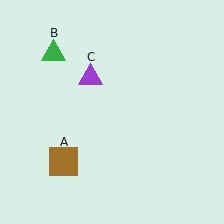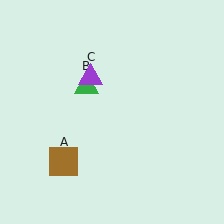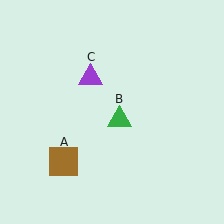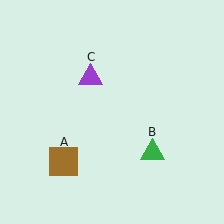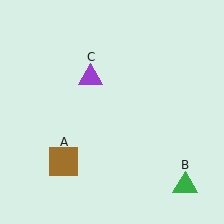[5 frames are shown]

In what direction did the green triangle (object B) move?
The green triangle (object B) moved down and to the right.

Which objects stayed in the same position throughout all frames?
Brown square (object A) and purple triangle (object C) remained stationary.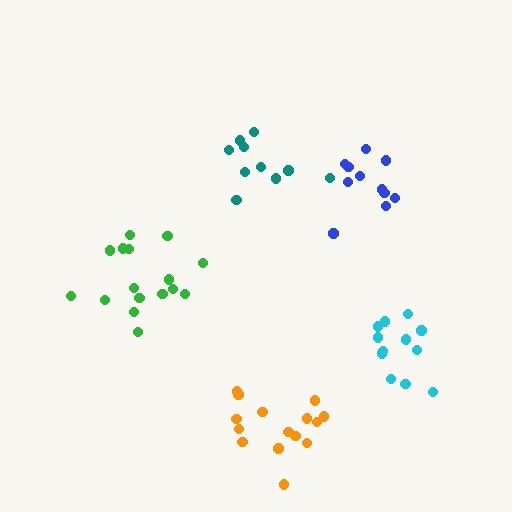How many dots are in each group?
Group 1: 12 dots, Group 2: 11 dots, Group 3: 15 dots, Group 4: 16 dots, Group 5: 10 dots (64 total).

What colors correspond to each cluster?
The clusters are colored: cyan, blue, orange, green, teal.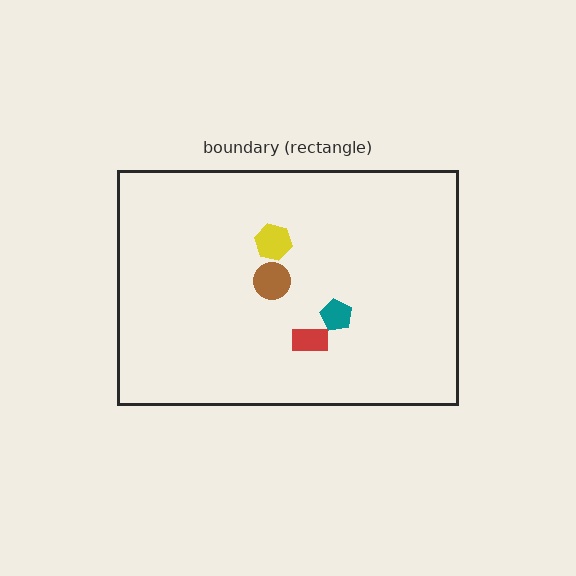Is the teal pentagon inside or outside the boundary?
Inside.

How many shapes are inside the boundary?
4 inside, 0 outside.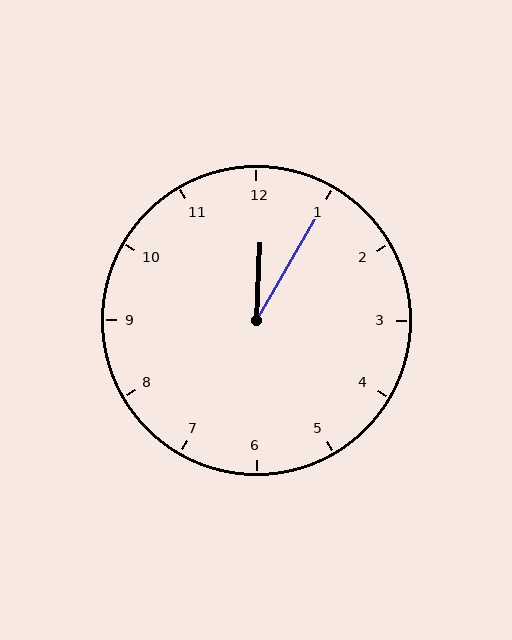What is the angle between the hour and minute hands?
Approximately 28 degrees.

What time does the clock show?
12:05.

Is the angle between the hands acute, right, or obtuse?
It is acute.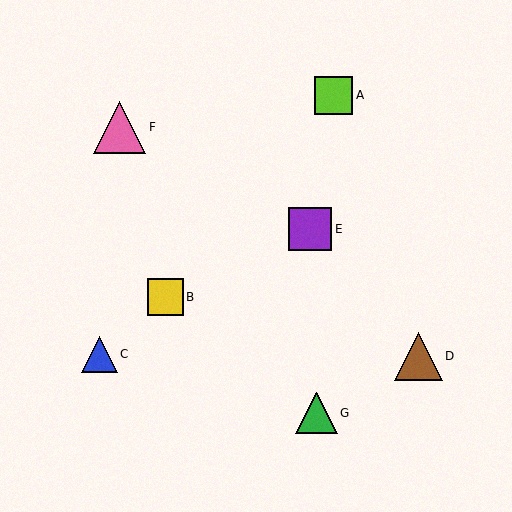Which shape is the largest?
The pink triangle (labeled F) is the largest.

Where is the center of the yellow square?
The center of the yellow square is at (165, 297).